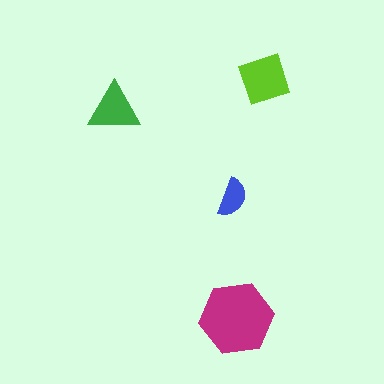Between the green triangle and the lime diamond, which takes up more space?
The lime diamond.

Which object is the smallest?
The blue semicircle.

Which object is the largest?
The magenta hexagon.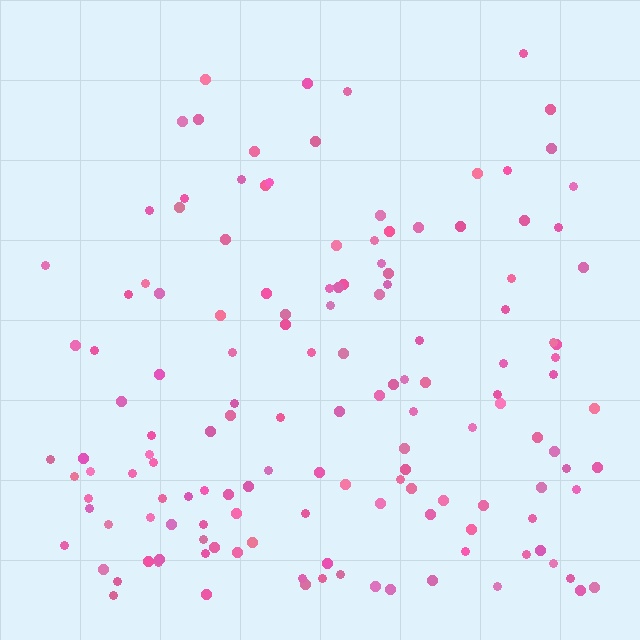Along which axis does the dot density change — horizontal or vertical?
Vertical.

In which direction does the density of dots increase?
From top to bottom, with the bottom side densest.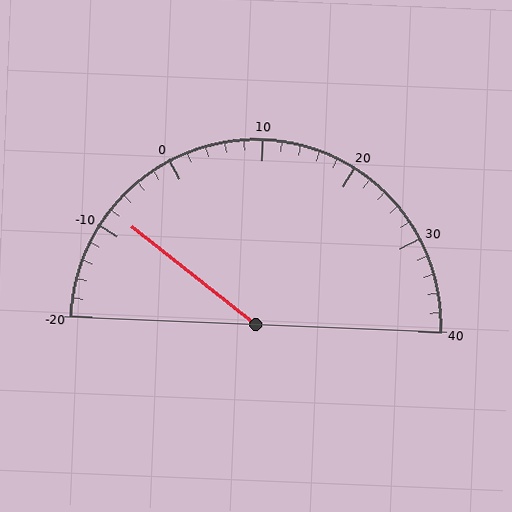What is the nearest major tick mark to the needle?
The nearest major tick mark is -10.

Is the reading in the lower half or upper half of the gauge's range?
The reading is in the lower half of the range (-20 to 40).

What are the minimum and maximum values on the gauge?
The gauge ranges from -20 to 40.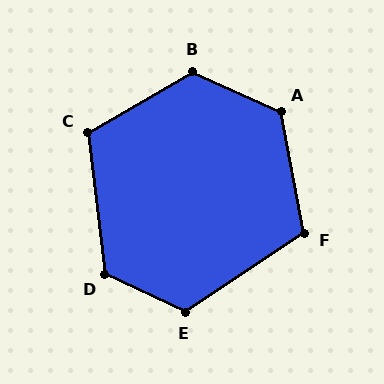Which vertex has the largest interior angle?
B, at approximately 126 degrees.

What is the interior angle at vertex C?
Approximately 113 degrees (obtuse).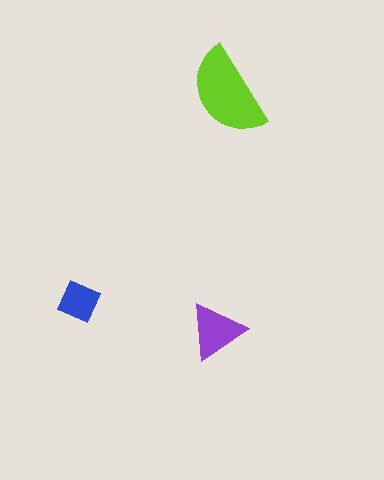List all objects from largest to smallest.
The lime semicircle, the purple triangle, the blue square.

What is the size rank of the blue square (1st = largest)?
3rd.